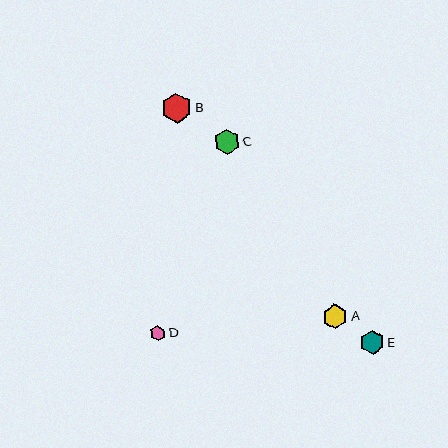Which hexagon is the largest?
Hexagon B is the largest with a size of approximately 30 pixels.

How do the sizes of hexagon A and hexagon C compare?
Hexagon A and hexagon C are approximately the same size.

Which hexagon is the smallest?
Hexagon D is the smallest with a size of approximately 16 pixels.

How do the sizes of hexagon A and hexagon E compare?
Hexagon A and hexagon E are approximately the same size.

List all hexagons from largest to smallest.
From largest to smallest: B, A, C, E, D.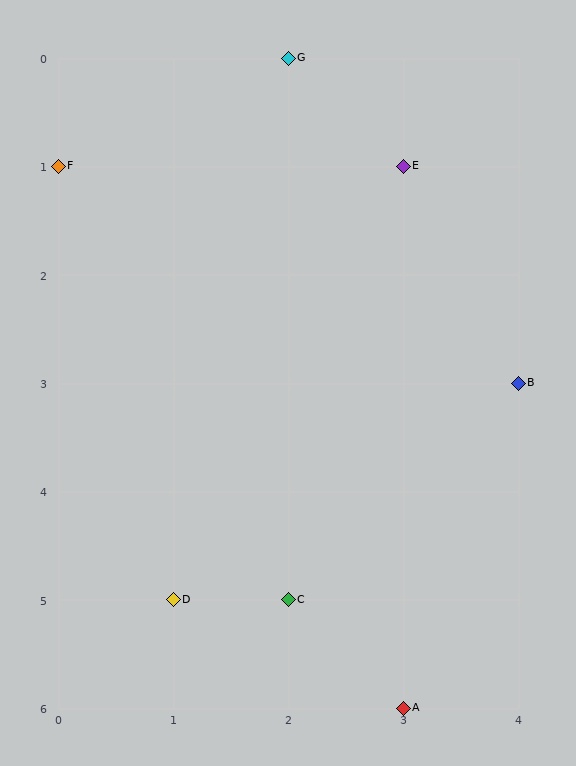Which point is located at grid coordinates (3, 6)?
Point A is at (3, 6).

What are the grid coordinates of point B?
Point B is at grid coordinates (4, 3).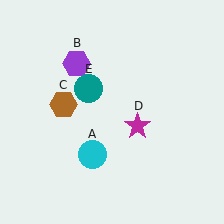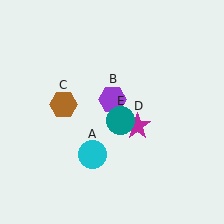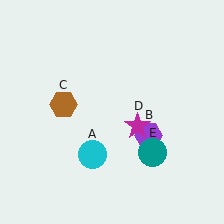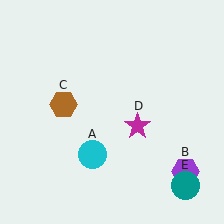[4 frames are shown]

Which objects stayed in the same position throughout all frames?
Cyan circle (object A) and brown hexagon (object C) and magenta star (object D) remained stationary.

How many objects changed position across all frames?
2 objects changed position: purple hexagon (object B), teal circle (object E).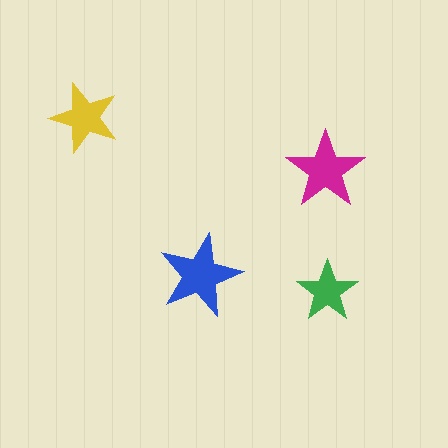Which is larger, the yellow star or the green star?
The yellow one.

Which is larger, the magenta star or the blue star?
The blue one.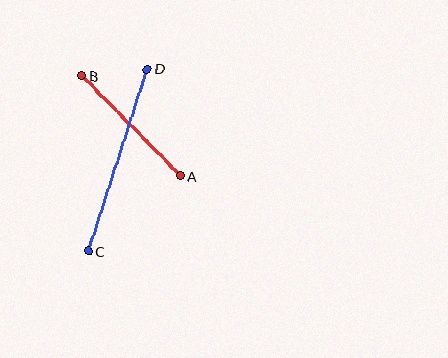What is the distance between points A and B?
The distance is approximately 141 pixels.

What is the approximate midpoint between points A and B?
The midpoint is at approximately (131, 126) pixels.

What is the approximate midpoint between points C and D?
The midpoint is at approximately (118, 160) pixels.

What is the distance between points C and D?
The distance is approximately 192 pixels.